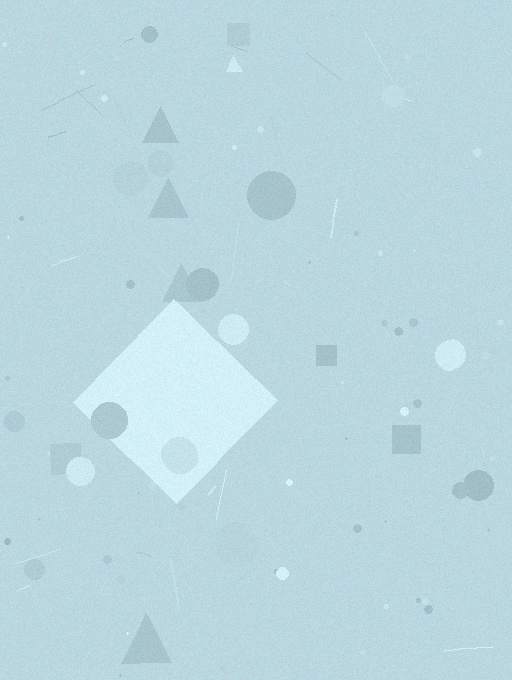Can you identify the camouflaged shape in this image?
The camouflaged shape is a diamond.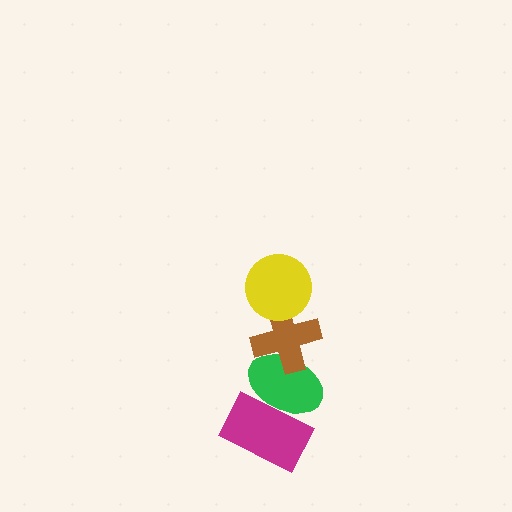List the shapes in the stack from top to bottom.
From top to bottom: the yellow circle, the brown cross, the green ellipse, the magenta rectangle.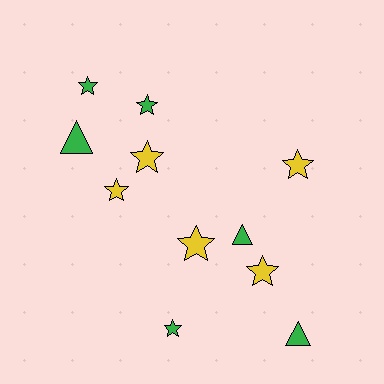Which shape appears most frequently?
Star, with 8 objects.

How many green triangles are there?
There are 3 green triangles.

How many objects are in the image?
There are 11 objects.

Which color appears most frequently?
Green, with 6 objects.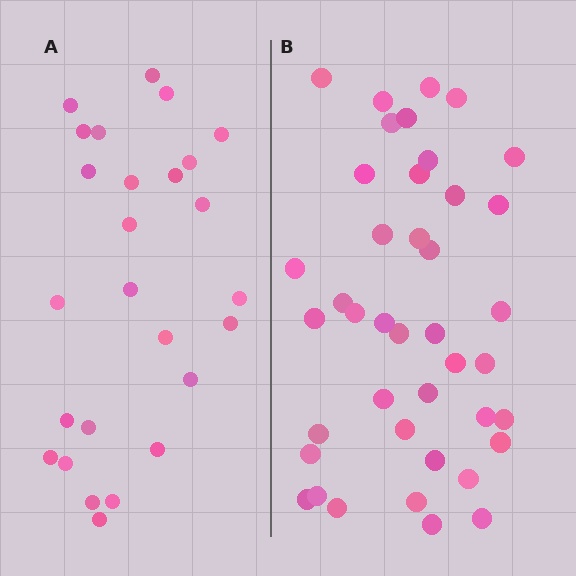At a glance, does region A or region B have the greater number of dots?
Region B (the right region) has more dots.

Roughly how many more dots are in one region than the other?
Region B has approximately 15 more dots than region A.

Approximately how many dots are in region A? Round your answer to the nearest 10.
About 30 dots. (The exact count is 26, which rounds to 30.)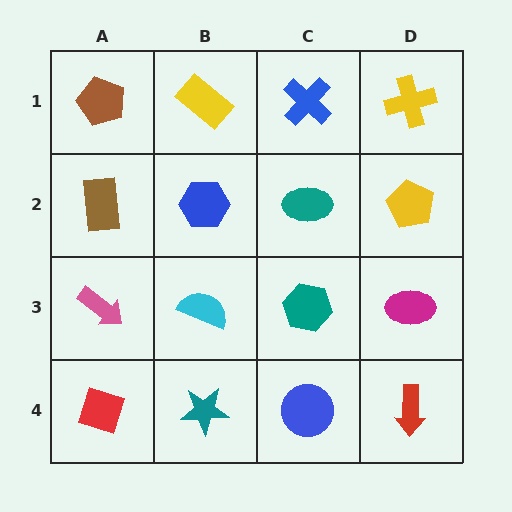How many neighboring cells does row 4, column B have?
3.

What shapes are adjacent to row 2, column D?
A yellow cross (row 1, column D), a magenta ellipse (row 3, column D), a teal ellipse (row 2, column C).